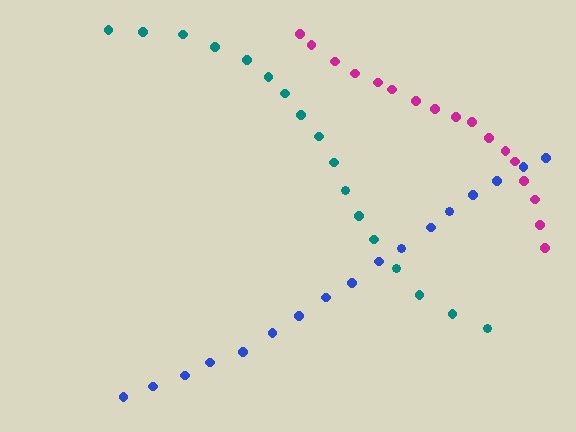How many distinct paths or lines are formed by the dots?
There are 3 distinct paths.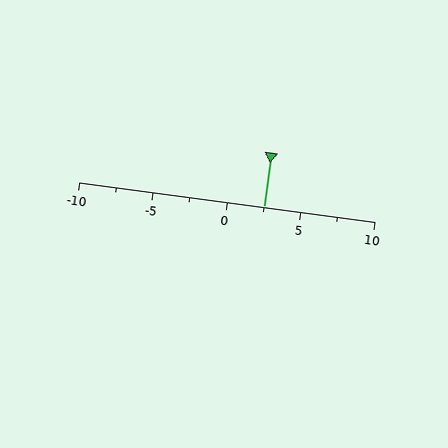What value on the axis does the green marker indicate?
The marker indicates approximately 2.5.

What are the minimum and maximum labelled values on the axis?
The axis runs from -10 to 10.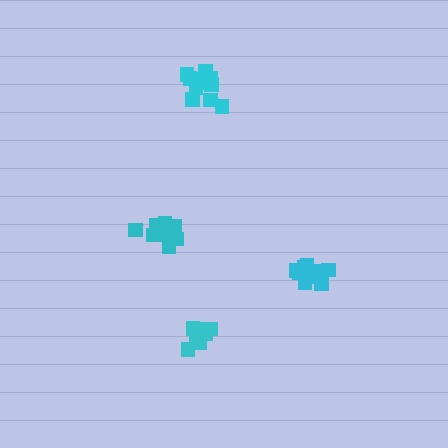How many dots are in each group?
Group 1: 11 dots, Group 2: 7 dots, Group 3: 12 dots, Group 4: 11 dots (41 total).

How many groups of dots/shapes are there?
There are 4 groups.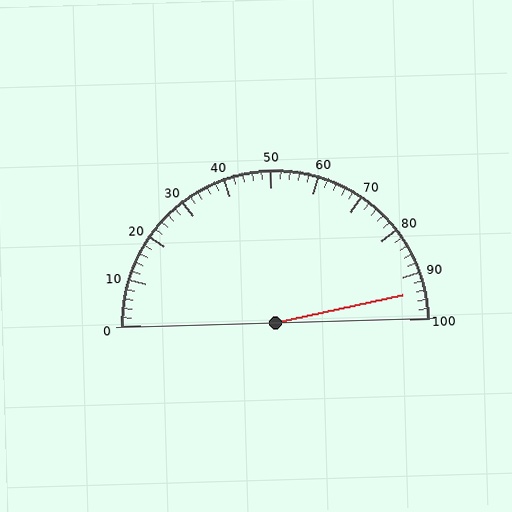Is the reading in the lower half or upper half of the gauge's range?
The reading is in the upper half of the range (0 to 100).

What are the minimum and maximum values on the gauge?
The gauge ranges from 0 to 100.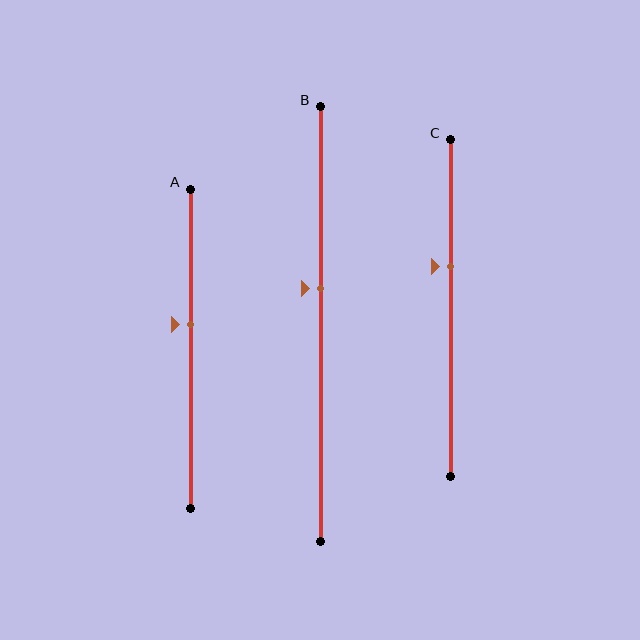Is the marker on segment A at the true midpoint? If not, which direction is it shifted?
No, the marker on segment A is shifted upward by about 8% of the segment length.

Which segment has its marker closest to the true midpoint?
Segment A has its marker closest to the true midpoint.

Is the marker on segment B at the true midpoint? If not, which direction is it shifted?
No, the marker on segment B is shifted upward by about 8% of the segment length.